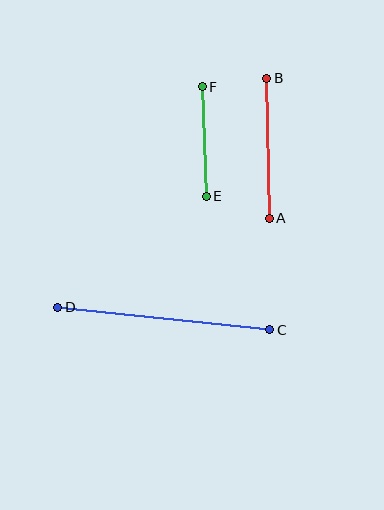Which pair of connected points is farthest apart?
Points C and D are farthest apart.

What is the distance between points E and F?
The distance is approximately 110 pixels.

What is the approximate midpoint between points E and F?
The midpoint is at approximately (204, 141) pixels.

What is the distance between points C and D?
The distance is approximately 213 pixels.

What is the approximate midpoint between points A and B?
The midpoint is at approximately (268, 148) pixels.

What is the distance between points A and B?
The distance is approximately 140 pixels.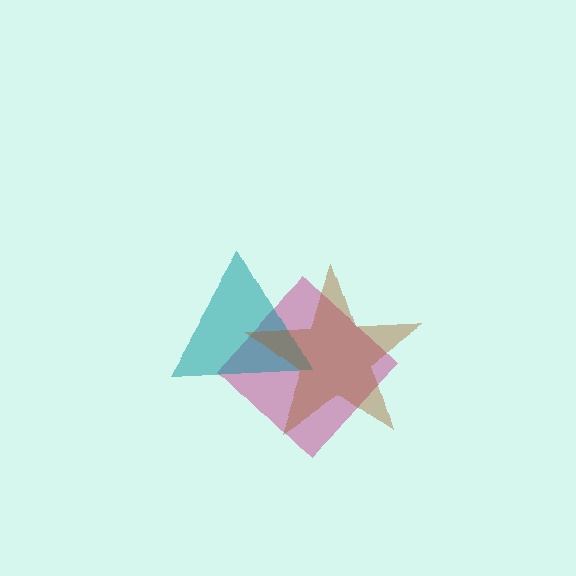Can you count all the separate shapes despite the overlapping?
Yes, there are 3 separate shapes.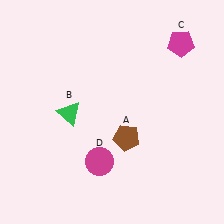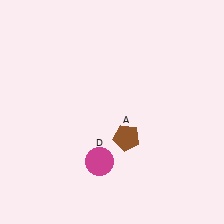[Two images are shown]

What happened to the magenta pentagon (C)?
The magenta pentagon (C) was removed in Image 2. It was in the top-right area of Image 1.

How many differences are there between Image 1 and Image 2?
There are 2 differences between the two images.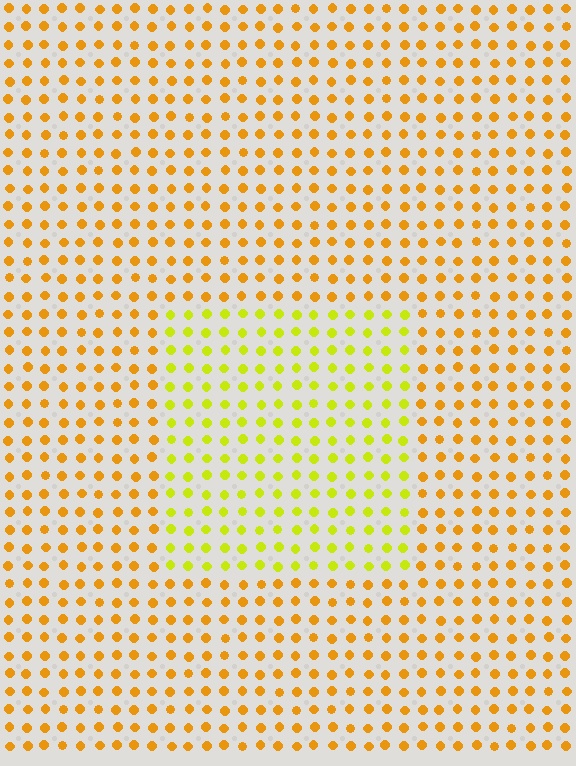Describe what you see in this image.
The image is filled with small orange elements in a uniform arrangement. A rectangle-shaped region is visible where the elements are tinted to a slightly different hue, forming a subtle color boundary.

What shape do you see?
I see a rectangle.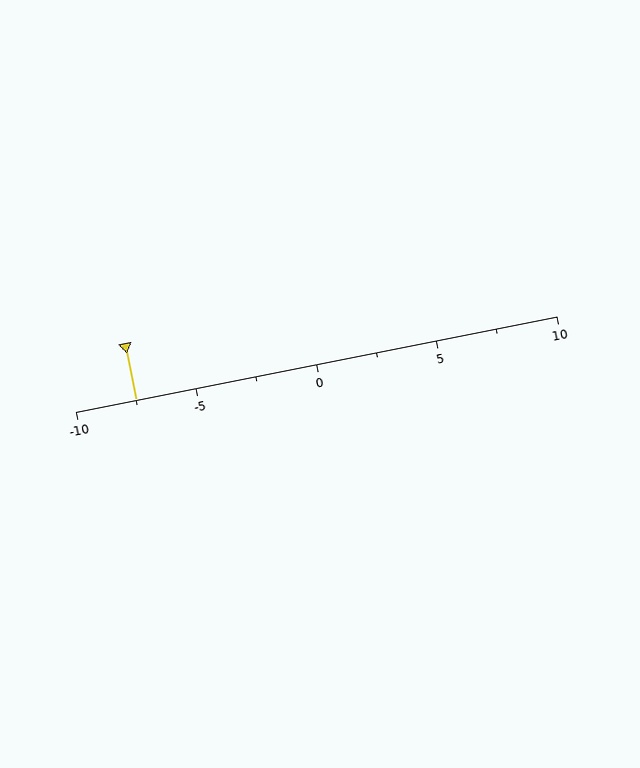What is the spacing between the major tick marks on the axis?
The major ticks are spaced 5 apart.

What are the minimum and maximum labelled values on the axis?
The axis runs from -10 to 10.